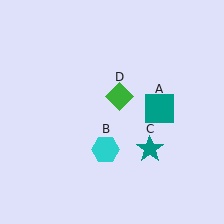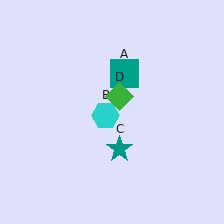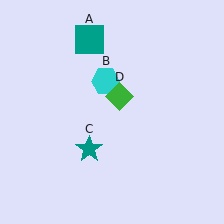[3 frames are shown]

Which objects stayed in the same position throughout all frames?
Green diamond (object D) remained stationary.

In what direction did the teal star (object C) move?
The teal star (object C) moved left.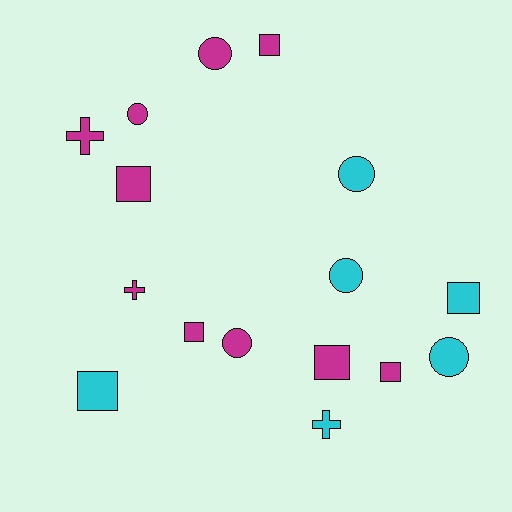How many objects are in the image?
There are 16 objects.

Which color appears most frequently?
Magenta, with 10 objects.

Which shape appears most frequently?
Square, with 7 objects.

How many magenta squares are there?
There are 5 magenta squares.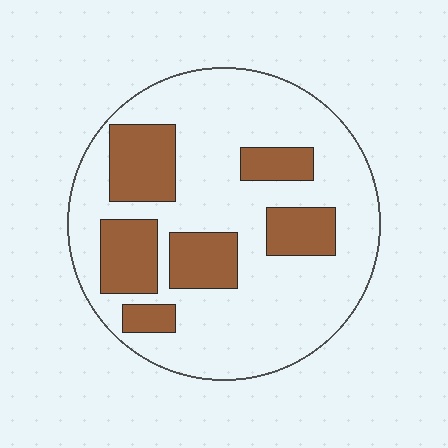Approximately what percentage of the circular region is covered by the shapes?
Approximately 25%.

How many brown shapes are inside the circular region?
6.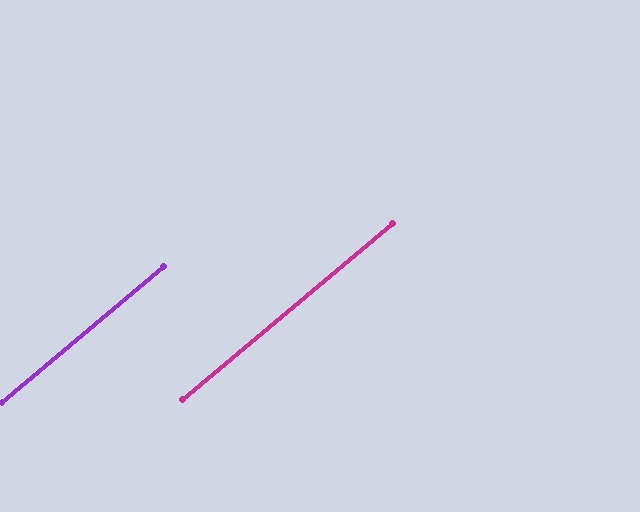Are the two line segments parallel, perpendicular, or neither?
Parallel — their directions differ by only 0.1°.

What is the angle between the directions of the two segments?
Approximately 0 degrees.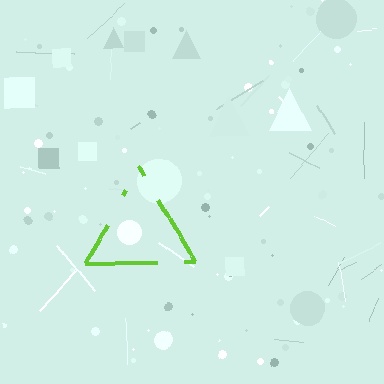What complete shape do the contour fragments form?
The contour fragments form a triangle.